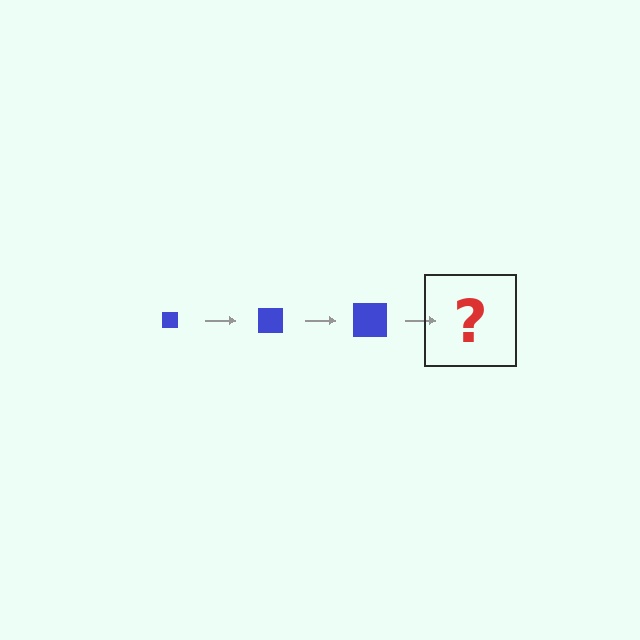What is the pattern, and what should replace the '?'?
The pattern is that the square gets progressively larger each step. The '?' should be a blue square, larger than the previous one.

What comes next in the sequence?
The next element should be a blue square, larger than the previous one.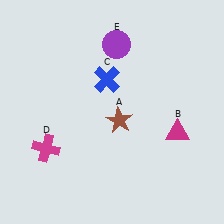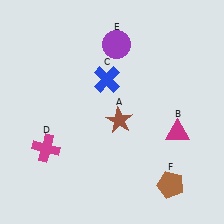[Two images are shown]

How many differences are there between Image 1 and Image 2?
There is 1 difference between the two images.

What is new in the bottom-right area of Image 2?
A brown pentagon (F) was added in the bottom-right area of Image 2.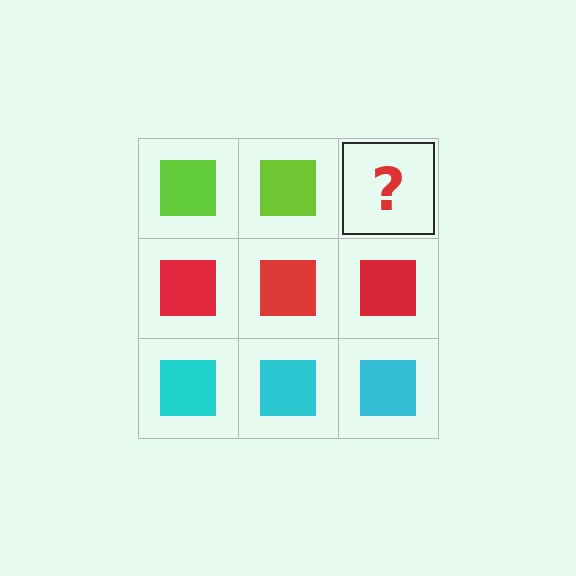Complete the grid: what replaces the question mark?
The question mark should be replaced with a lime square.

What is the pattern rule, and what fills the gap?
The rule is that each row has a consistent color. The gap should be filled with a lime square.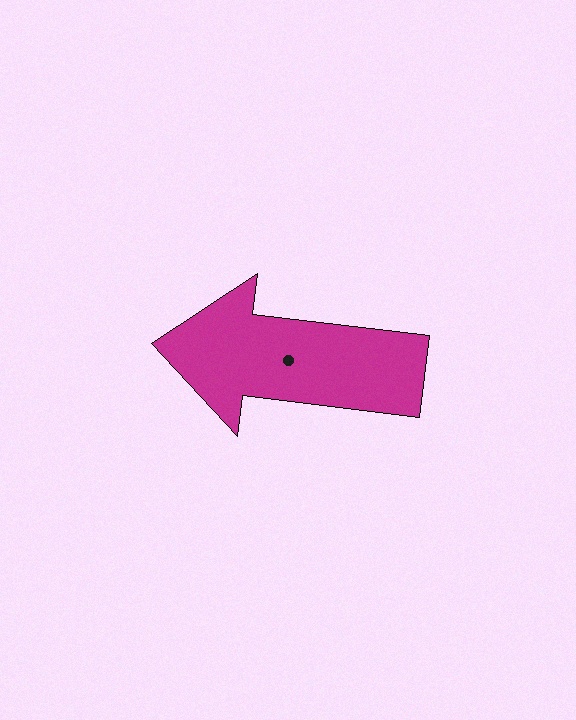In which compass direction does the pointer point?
West.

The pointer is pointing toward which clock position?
Roughly 9 o'clock.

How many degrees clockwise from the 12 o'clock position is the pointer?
Approximately 277 degrees.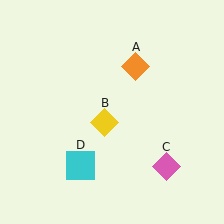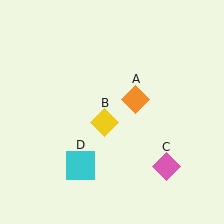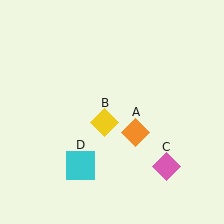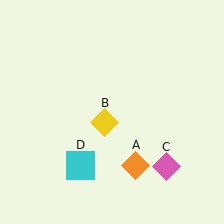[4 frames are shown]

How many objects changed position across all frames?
1 object changed position: orange diamond (object A).